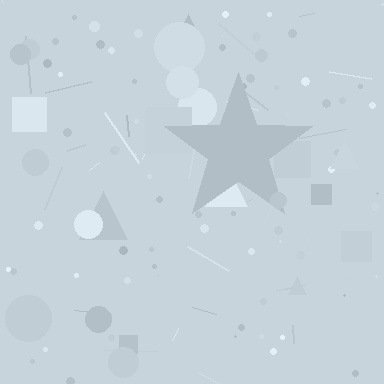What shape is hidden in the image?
A star is hidden in the image.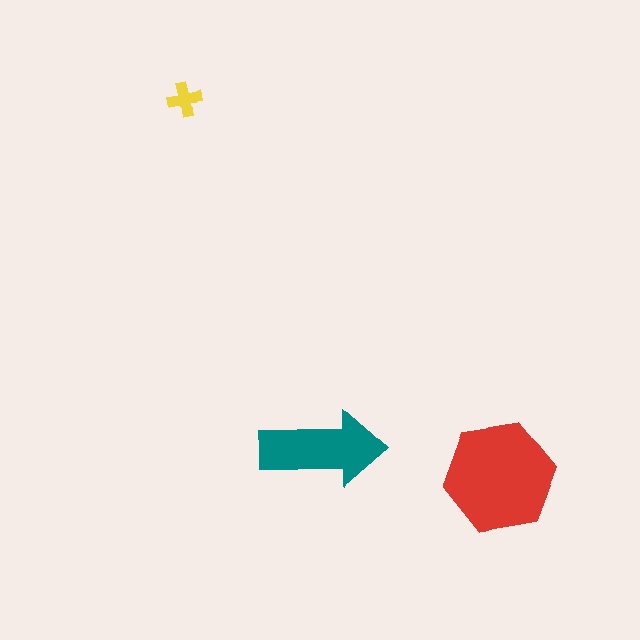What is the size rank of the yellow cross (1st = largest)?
3rd.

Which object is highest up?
The yellow cross is topmost.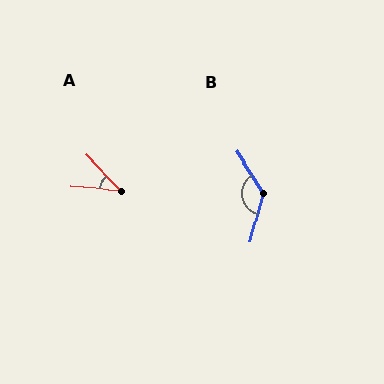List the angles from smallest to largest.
A (41°), B (133°).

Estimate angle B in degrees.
Approximately 133 degrees.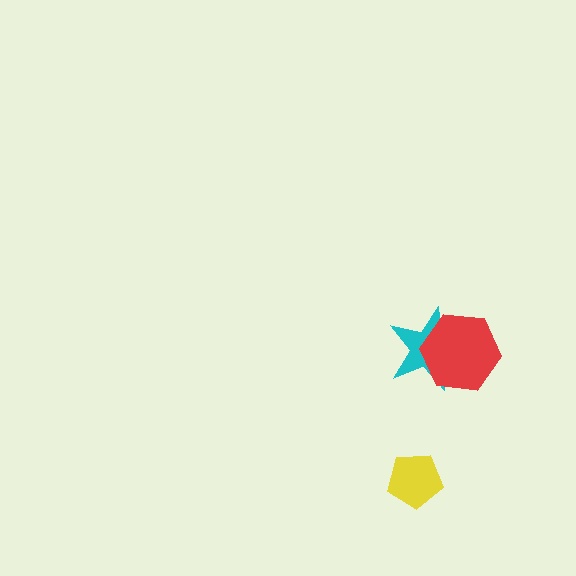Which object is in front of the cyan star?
The red hexagon is in front of the cyan star.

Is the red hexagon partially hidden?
No, no other shape covers it.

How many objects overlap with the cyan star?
1 object overlaps with the cyan star.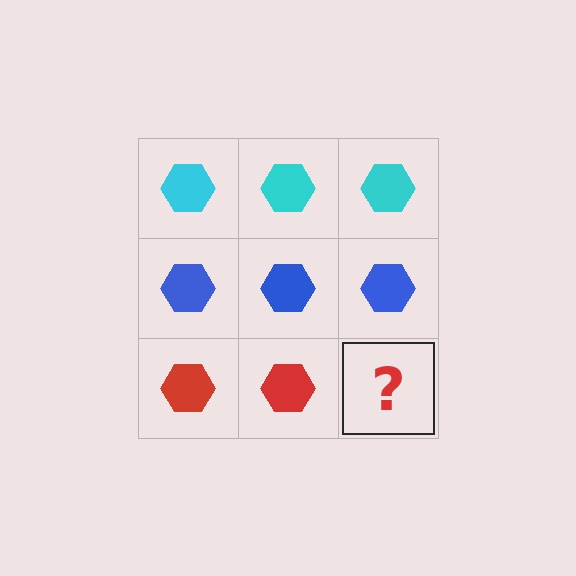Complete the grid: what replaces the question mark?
The question mark should be replaced with a red hexagon.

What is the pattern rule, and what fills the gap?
The rule is that each row has a consistent color. The gap should be filled with a red hexagon.